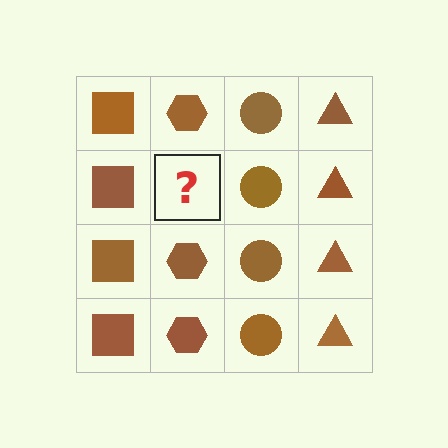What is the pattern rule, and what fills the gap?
The rule is that each column has a consistent shape. The gap should be filled with a brown hexagon.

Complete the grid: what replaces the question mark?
The question mark should be replaced with a brown hexagon.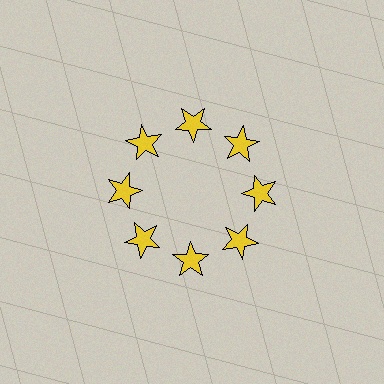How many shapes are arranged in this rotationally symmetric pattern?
There are 8 shapes, arranged in 8 groups of 1.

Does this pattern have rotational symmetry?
Yes, this pattern has 8-fold rotational symmetry. It looks the same after rotating 45 degrees around the center.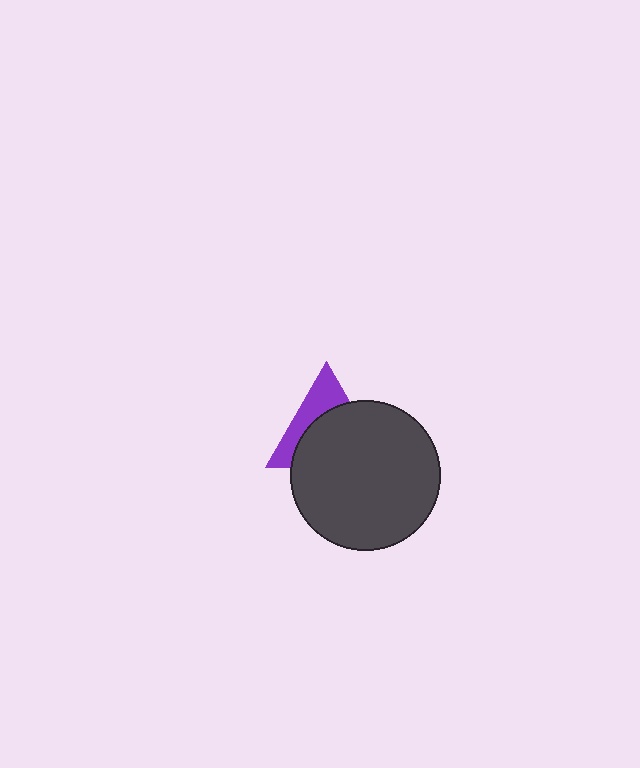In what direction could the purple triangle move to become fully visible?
The purple triangle could move up. That would shift it out from behind the dark gray circle entirely.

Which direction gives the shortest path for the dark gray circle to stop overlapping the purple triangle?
Moving down gives the shortest separation.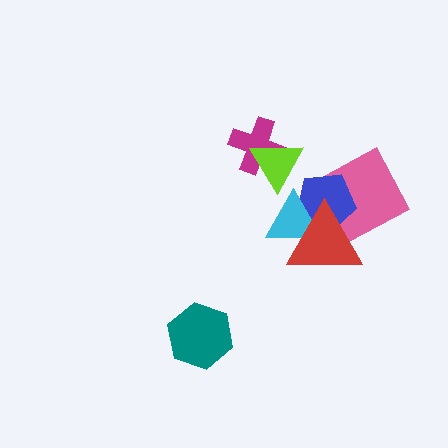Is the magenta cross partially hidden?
Yes, it is partially covered by another shape.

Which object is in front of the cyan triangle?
The red triangle is in front of the cyan triangle.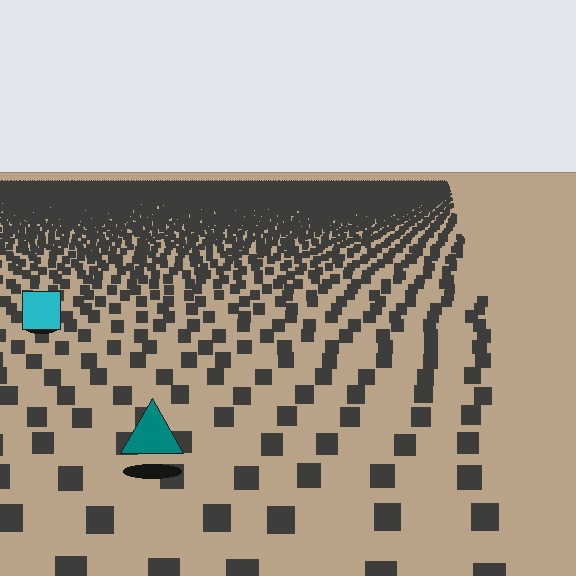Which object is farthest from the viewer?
The cyan square is farthest from the viewer. It appears smaller and the ground texture around it is denser.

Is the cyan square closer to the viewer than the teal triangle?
No. The teal triangle is closer — you can tell from the texture gradient: the ground texture is coarser near it.